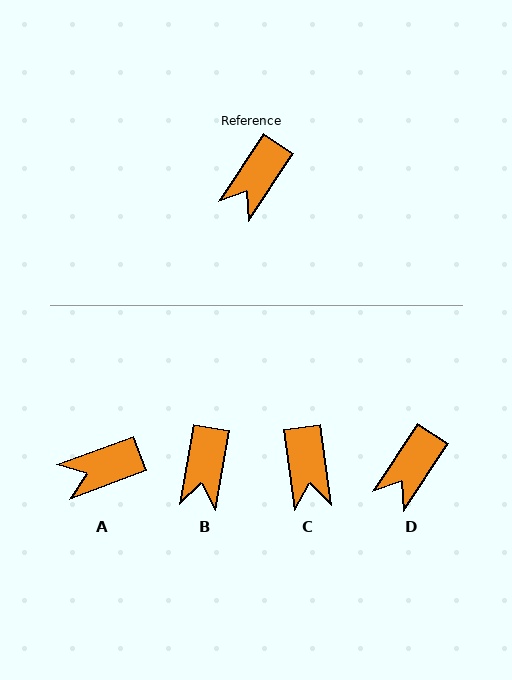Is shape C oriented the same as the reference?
No, it is off by about 41 degrees.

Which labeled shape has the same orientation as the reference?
D.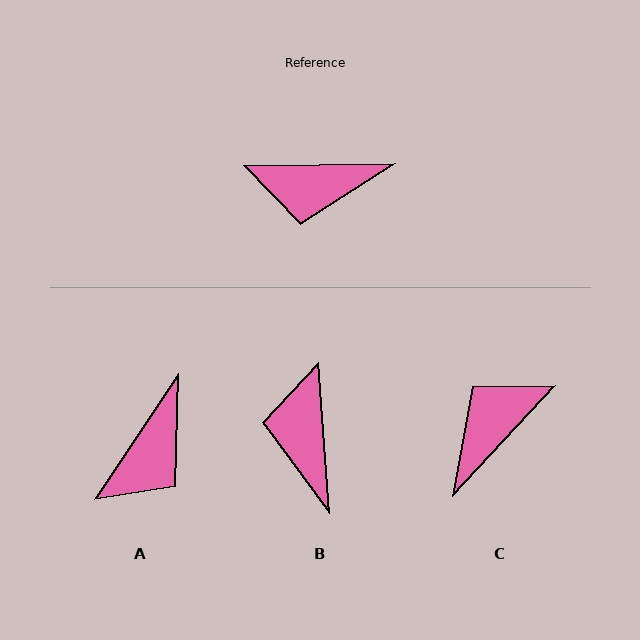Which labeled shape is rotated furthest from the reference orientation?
C, about 134 degrees away.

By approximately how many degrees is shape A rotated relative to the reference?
Approximately 55 degrees counter-clockwise.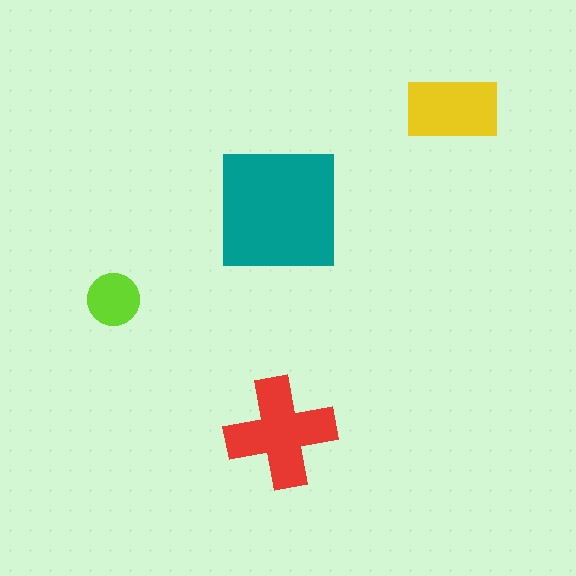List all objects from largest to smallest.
The teal square, the red cross, the yellow rectangle, the lime circle.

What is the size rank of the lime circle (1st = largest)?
4th.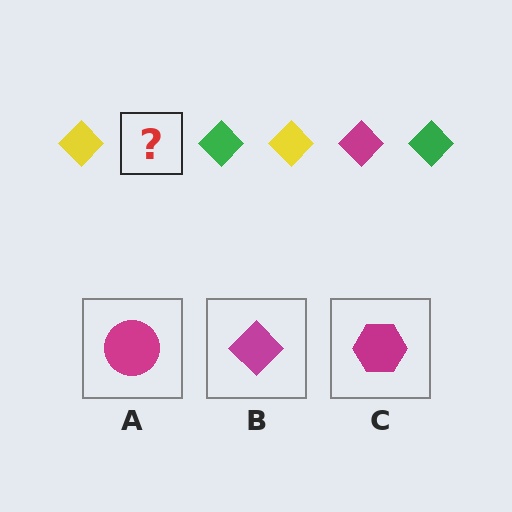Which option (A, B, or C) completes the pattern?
B.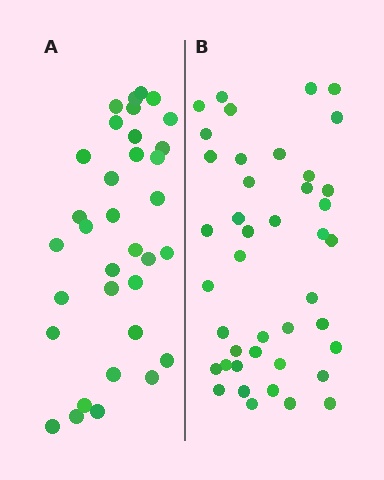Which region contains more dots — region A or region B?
Region B (the right region) has more dots.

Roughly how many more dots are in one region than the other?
Region B has roughly 8 or so more dots than region A.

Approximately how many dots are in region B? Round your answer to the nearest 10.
About 40 dots. (The exact count is 42, which rounds to 40.)